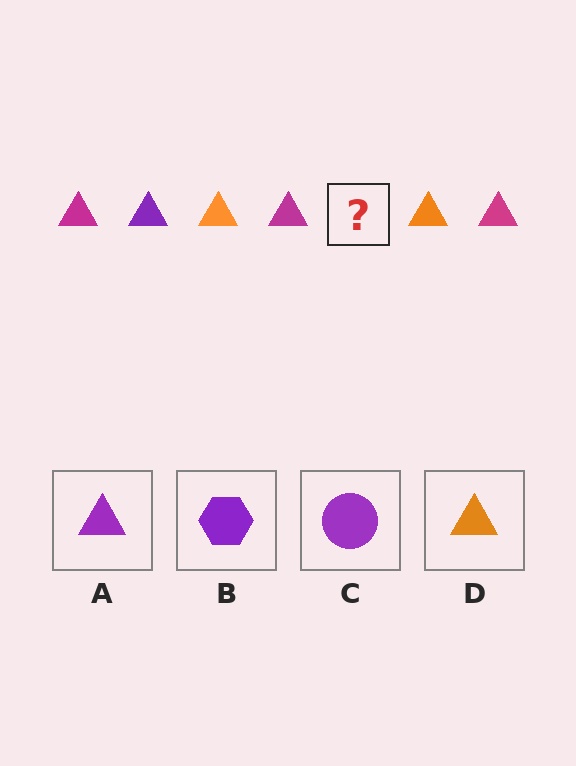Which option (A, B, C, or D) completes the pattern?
A.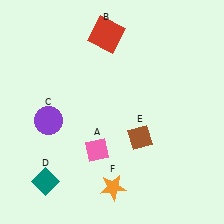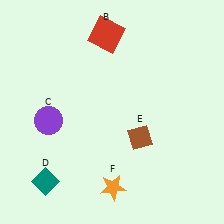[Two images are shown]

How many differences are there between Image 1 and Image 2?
There is 1 difference between the two images.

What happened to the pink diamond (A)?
The pink diamond (A) was removed in Image 2. It was in the bottom-left area of Image 1.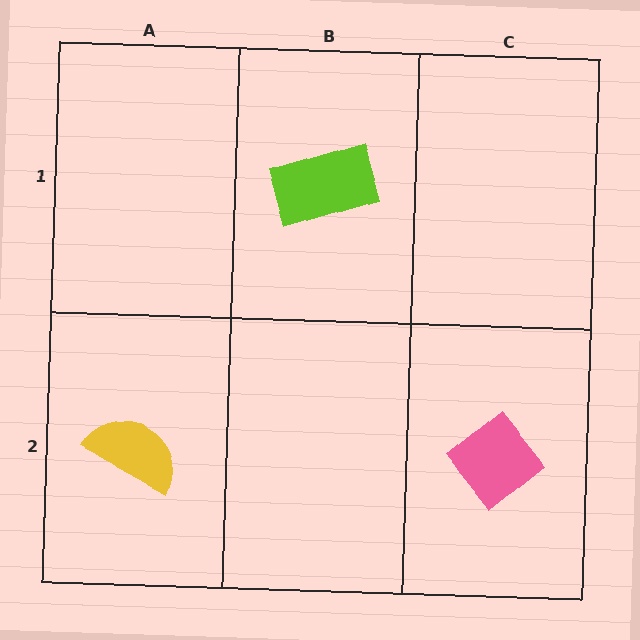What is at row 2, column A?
A yellow semicircle.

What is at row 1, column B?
A lime rectangle.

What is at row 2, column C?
A pink diamond.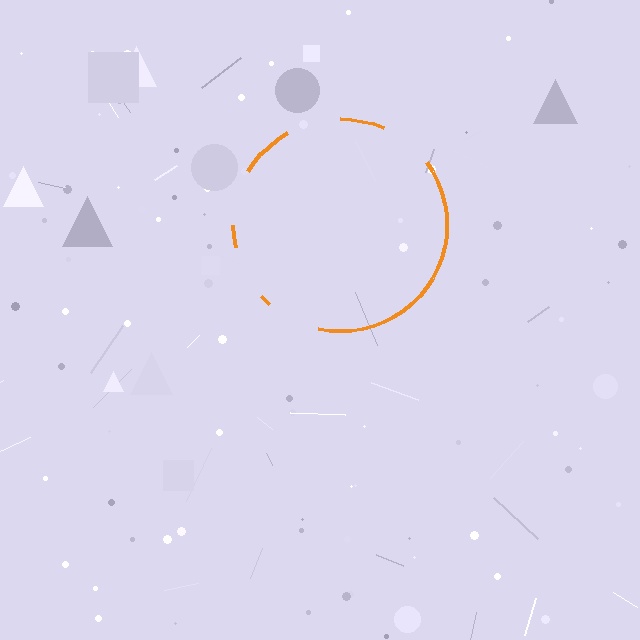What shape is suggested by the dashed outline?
The dashed outline suggests a circle.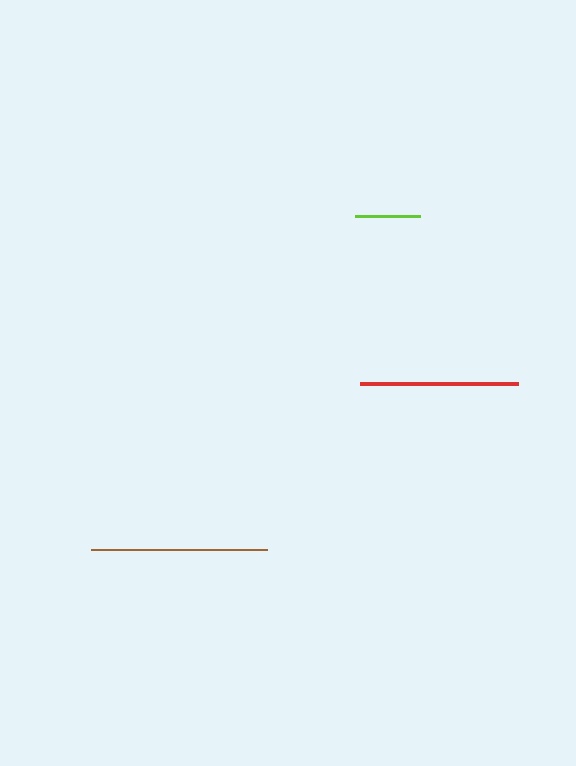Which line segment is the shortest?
The lime line is the shortest at approximately 65 pixels.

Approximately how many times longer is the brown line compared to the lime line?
The brown line is approximately 2.7 times the length of the lime line.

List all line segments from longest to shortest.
From longest to shortest: brown, red, lime.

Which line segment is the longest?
The brown line is the longest at approximately 176 pixels.